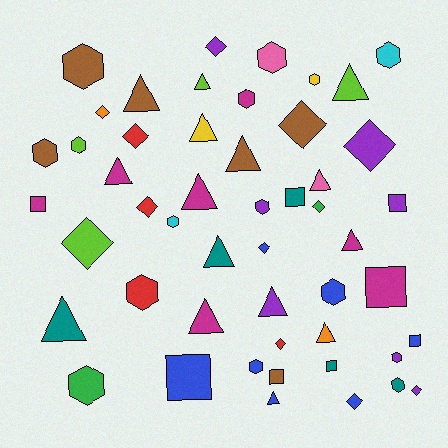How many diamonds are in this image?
There are 12 diamonds.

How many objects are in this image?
There are 50 objects.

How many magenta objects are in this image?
There are 7 magenta objects.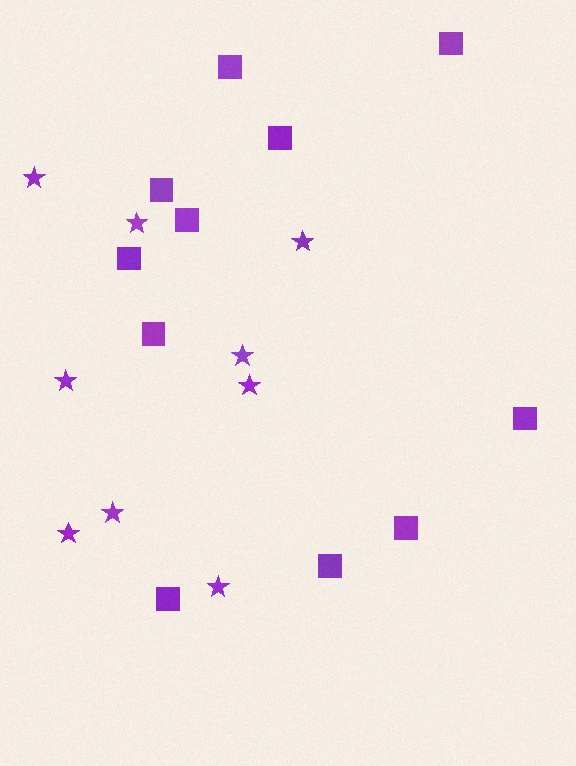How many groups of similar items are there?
There are 2 groups: one group of stars (9) and one group of squares (11).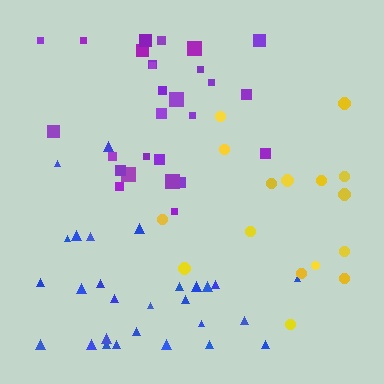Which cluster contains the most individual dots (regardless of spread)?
Blue (28).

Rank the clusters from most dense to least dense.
purple, blue, yellow.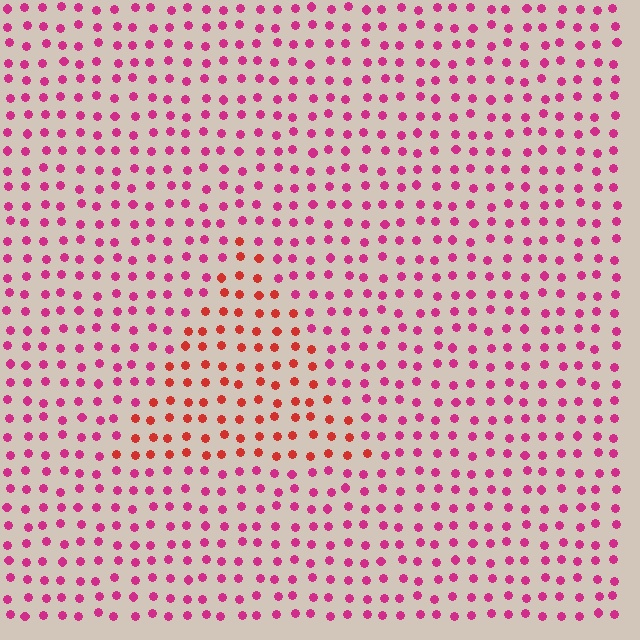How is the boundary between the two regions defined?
The boundary is defined purely by a slight shift in hue (about 36 degrees). Spacing, size, and orientation are identical on both sides.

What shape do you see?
I see a triangle.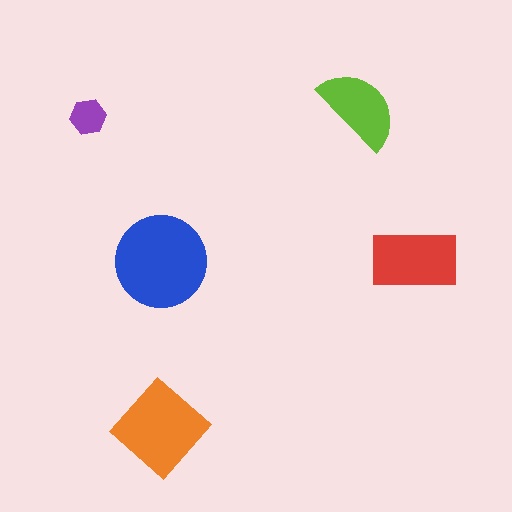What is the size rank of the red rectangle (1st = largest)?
3rd.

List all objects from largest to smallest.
The blue circle, the orange diamond, the red rectangle, the lime semicircle, the purple hexagon.